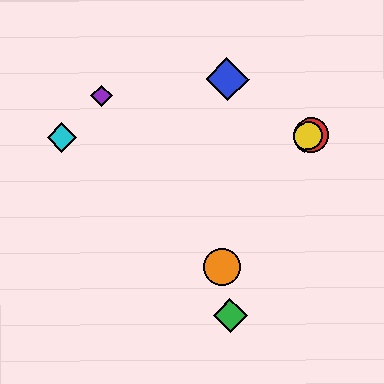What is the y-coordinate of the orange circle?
The orange circle is at y≈267.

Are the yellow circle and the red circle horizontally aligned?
Yes, both are at y≈136.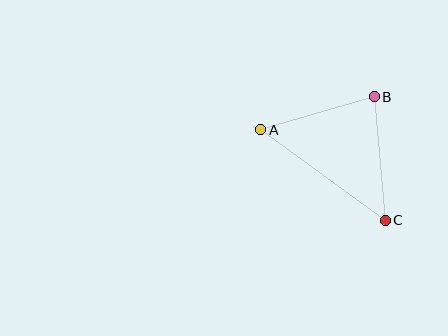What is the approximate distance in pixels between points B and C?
The distance between B and C is approximately 124 pixels.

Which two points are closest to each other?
Points A and B are closest to each other.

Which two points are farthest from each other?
Points A and C are farthest from each other.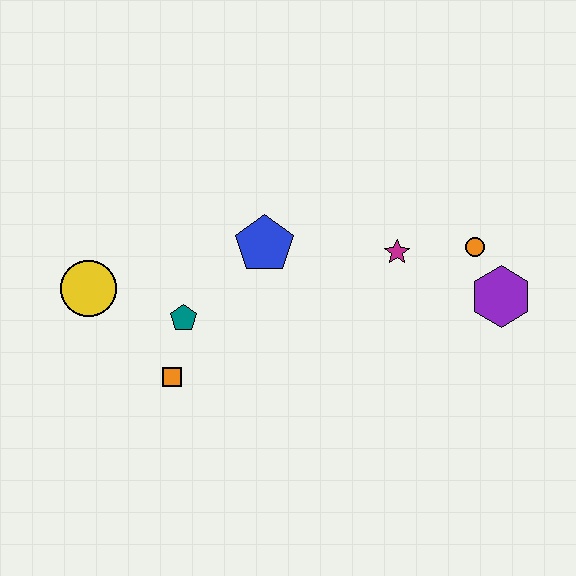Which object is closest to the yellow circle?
The teal pentagon is closest to the yellow circle.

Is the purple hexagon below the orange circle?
Yes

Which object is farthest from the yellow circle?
The purple hexagon is farthest from the yellow circle.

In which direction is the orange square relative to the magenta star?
The orange square is to the left of the magenta star.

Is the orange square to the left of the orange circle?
Yes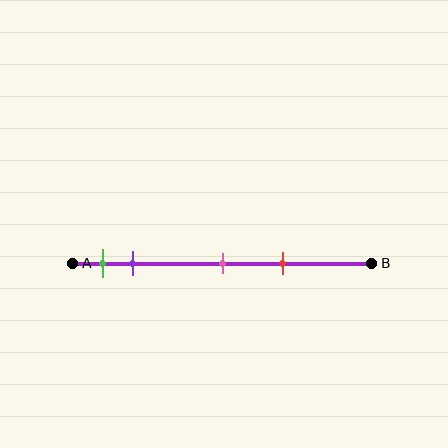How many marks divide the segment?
There are 4 marks dividing the segment.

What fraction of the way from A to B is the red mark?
The red mark is approximately 70% (0.7) of the way from A to B.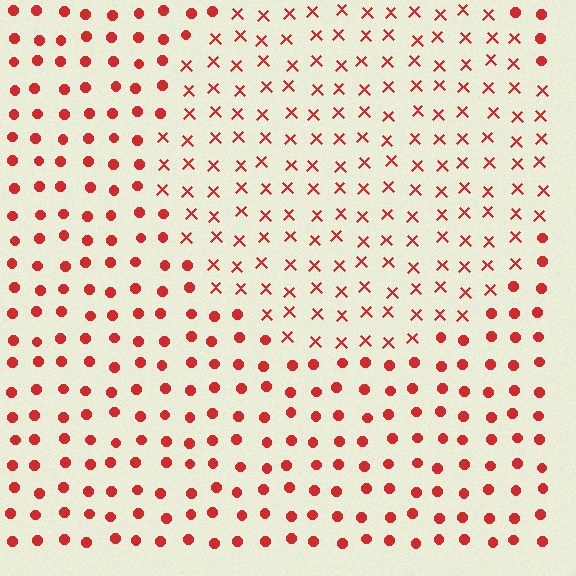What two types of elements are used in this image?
The image uses X marks inside the circle region and circles outside it.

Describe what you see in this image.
The image is filled with small red elements arranged in a uniform grid. A circle-shaped region contains X marks, while the surrounding area contains circles. The boundary is defined purely by the change in element shape.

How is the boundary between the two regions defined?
The boundary is defined by a change in element shape: X marks inside vs. circles outside. All elements share the same color and spacing.